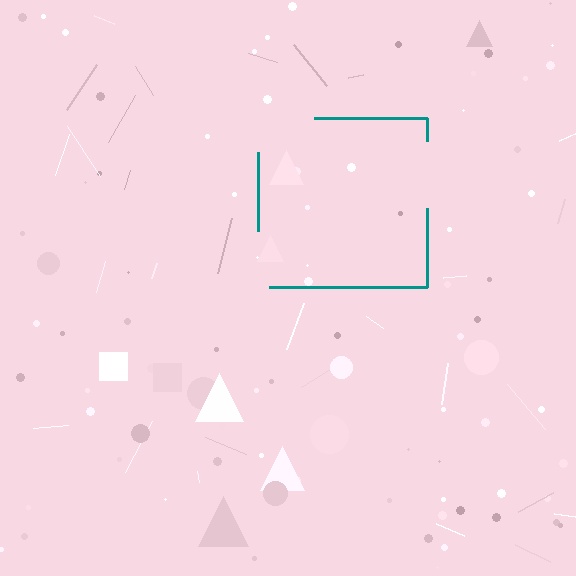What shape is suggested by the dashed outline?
The dashed outline suggests a square.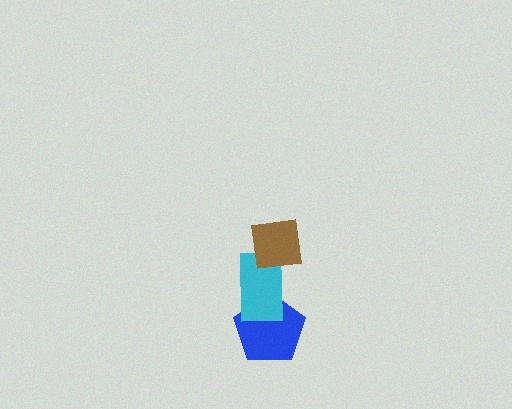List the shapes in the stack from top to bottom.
From top to bottom: the brown square, the cyan rectangle, the blue pentagon.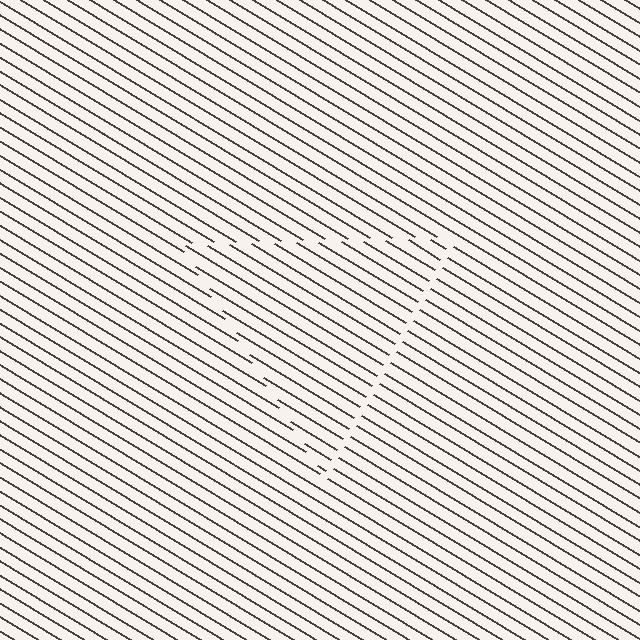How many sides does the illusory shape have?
3 sides — the line-ends trace a triangle.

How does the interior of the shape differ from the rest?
The interior of the shape contains the same grating, shifted by half a period — the contour is defined by the phase discontinuity where line-ends from the inner and outer gratings abut.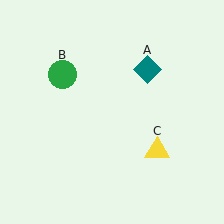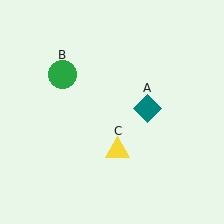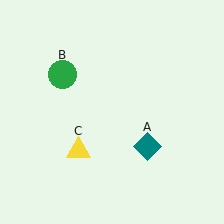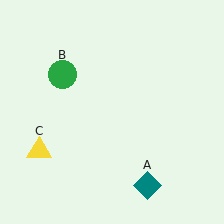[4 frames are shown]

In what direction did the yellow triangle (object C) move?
The yellow triangle (object C) moved left.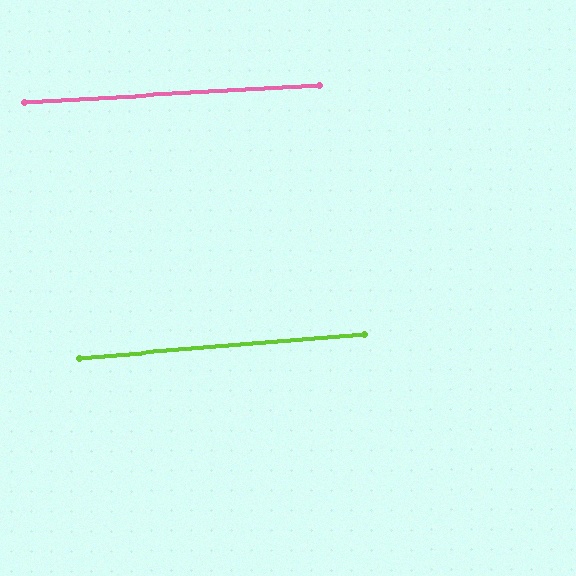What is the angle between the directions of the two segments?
Approximately 1 degree.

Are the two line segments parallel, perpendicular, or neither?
Parallel — their directions differ by only 1.4°.